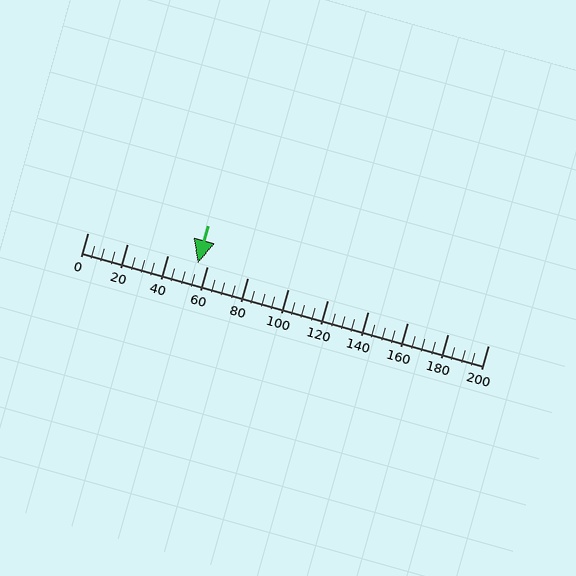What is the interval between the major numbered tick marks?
The major tick marks are spaced 20 units apart.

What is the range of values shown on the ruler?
The ruler shows values from 0 to 200.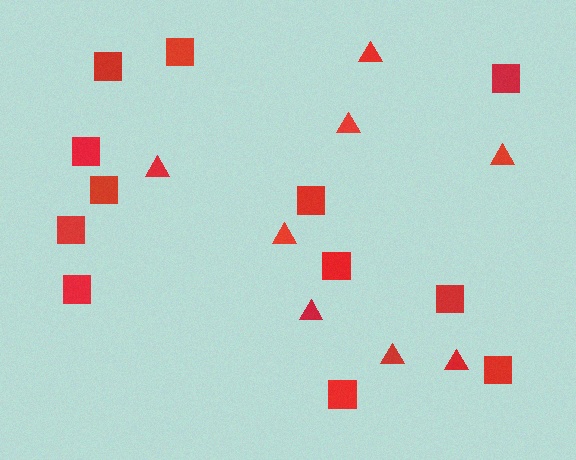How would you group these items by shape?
There are 2 groups: one group of triangles (8) and one group of squares (12).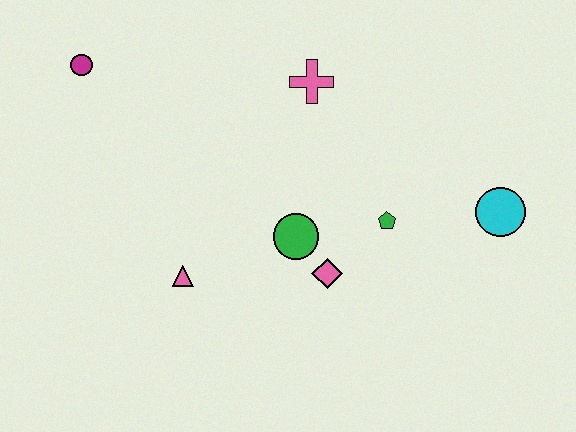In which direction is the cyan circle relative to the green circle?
The cyan circle is to the right of the green circle.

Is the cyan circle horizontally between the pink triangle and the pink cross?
No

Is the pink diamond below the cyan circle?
Yes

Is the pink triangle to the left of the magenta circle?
No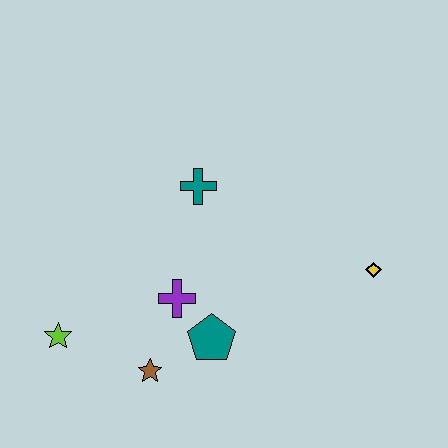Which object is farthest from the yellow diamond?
The lime star is farthest from the yellow diamond.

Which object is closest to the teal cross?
The purple cross is closest to the teal cross.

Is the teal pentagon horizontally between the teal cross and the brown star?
No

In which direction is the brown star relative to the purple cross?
The brown star is below the purple cross.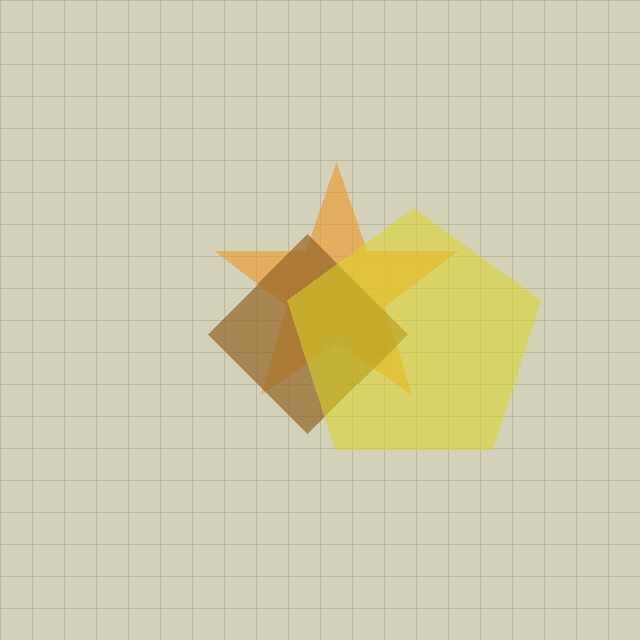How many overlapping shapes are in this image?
There are 3 overlapping shapes in the image.